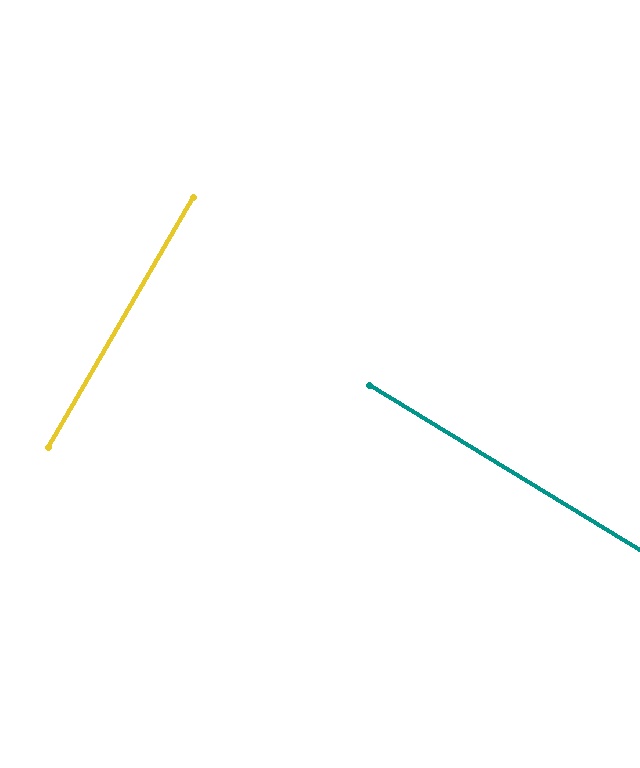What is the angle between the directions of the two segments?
Approximately 89 degrees.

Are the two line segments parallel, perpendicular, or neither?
Perpendicular — they meet at approximately 89°.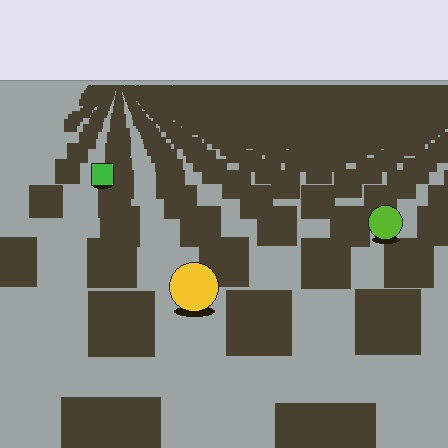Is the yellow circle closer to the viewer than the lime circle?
Yes. The yellow circle is closer — you can tell from the texture gradient: the ground texture is coarser near it.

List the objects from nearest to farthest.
From nearest to farthest: the yellow circle, the lime circle, the green square.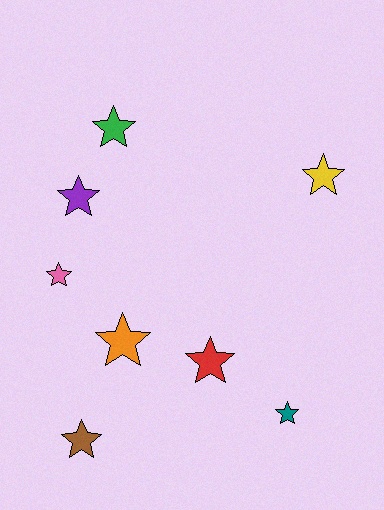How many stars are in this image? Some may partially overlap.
There are 8 stars.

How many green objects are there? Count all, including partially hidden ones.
There is 1 green object.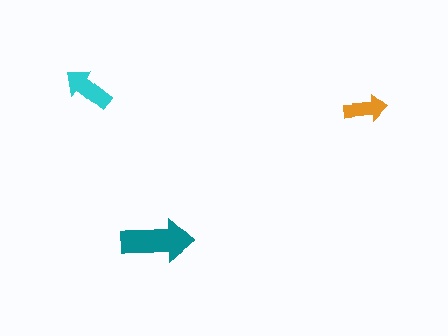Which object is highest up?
The cyan arrow is topmost.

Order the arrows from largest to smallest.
the teal one, the cyan one, the orange one.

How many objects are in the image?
There are 3 objects in the image.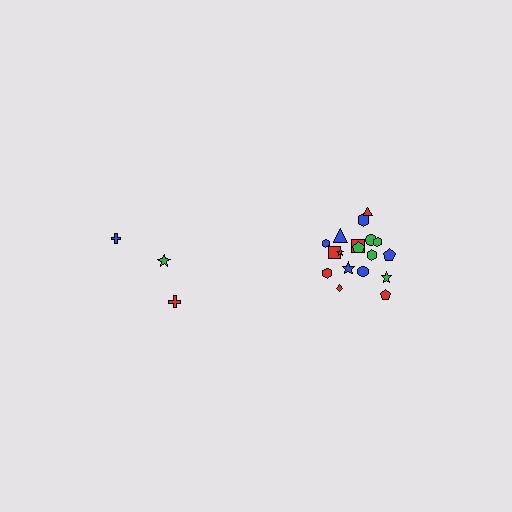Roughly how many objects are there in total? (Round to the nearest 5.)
Roughly 20 objects in total.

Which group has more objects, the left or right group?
The right group.